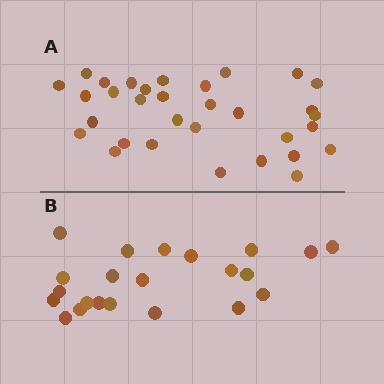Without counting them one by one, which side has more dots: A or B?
Region A (the top region) has more dots.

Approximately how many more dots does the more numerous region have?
Region A has roughly 10 or so more dots than region B.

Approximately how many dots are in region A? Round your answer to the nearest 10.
About 30 dots. (The exact count is 32, which rounds to 30.)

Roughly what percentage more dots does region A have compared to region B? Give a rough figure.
About 45% more.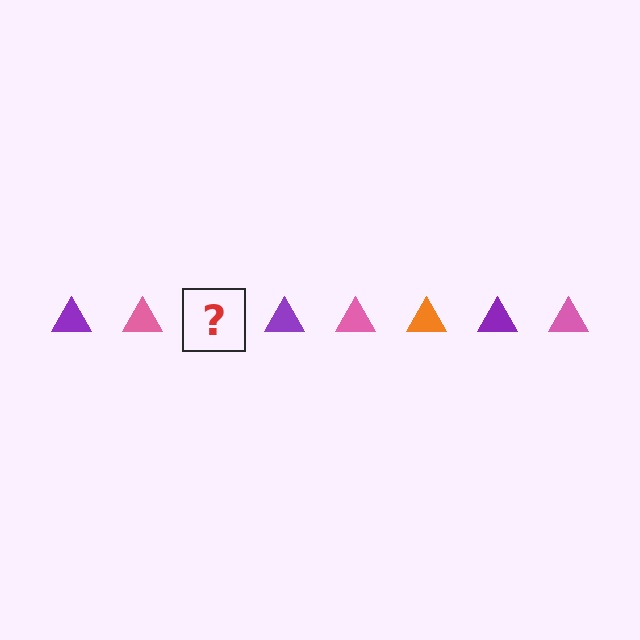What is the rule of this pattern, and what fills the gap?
The rule is that the pattern cycles through purple, pink, orange triangles. The gap should be filled with an orange triangle.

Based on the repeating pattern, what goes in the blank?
The blank should be an orange triangle.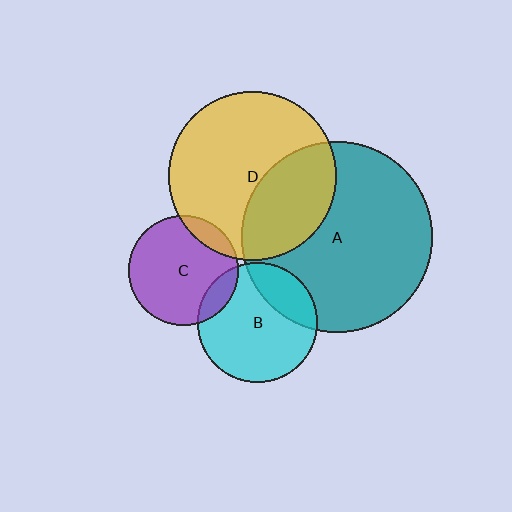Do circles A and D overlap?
Yes.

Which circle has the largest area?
Circle A (teal).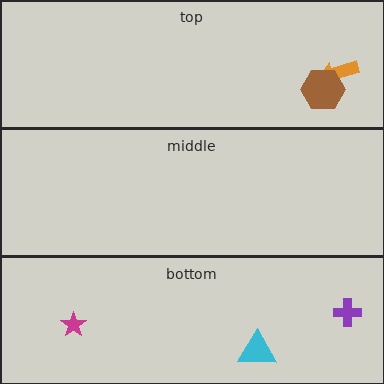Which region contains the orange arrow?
The top region.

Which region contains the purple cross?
The bottom region.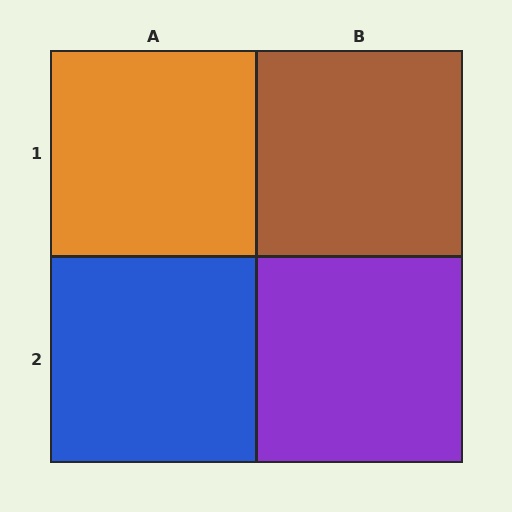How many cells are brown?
1 cell is brown.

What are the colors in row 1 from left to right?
Orange, brown.